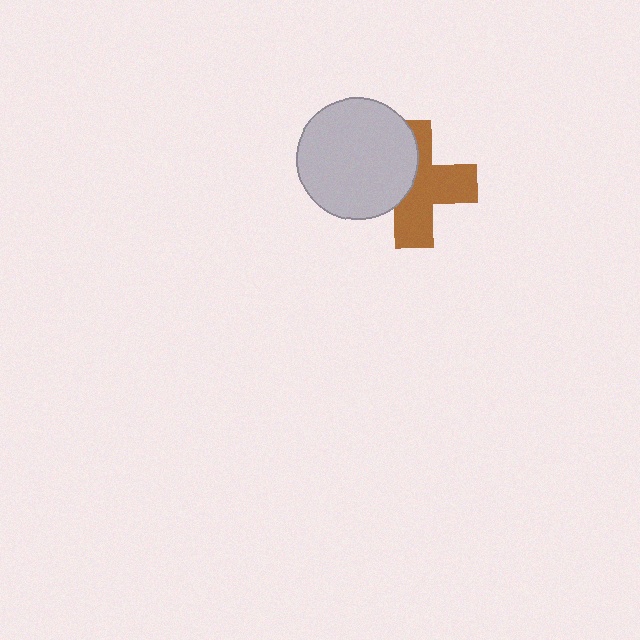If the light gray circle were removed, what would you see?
You would see the complete brown cross.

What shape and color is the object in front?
The object in front is a light gray circle.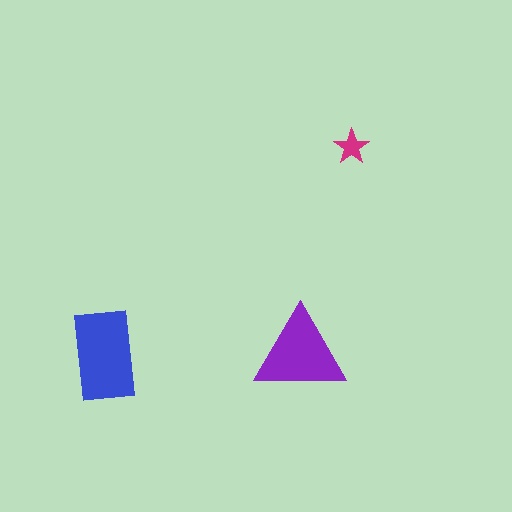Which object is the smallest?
The magenta star.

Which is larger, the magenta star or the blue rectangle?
The blue rectangle.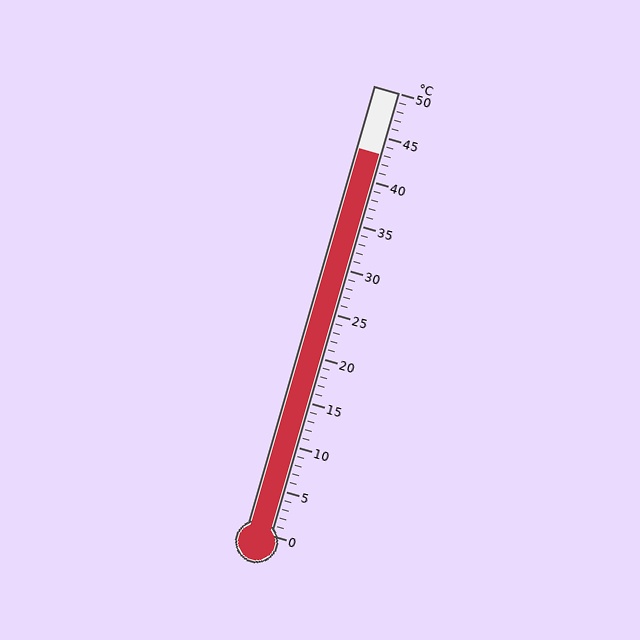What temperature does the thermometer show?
The thermometer shows approximately 43°C.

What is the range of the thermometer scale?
The thermometer scale ranges from 0°C to 50°C.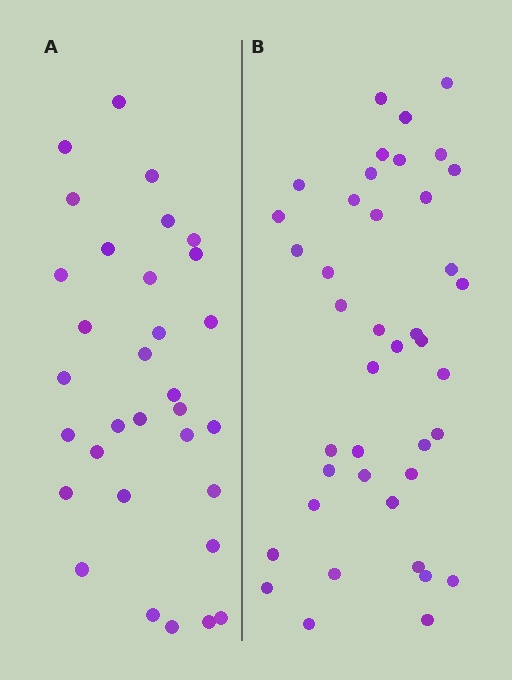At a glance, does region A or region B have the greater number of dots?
Region B (the right region) has more dots.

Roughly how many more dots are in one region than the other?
Region B has roughly 8 or so more dots than region A.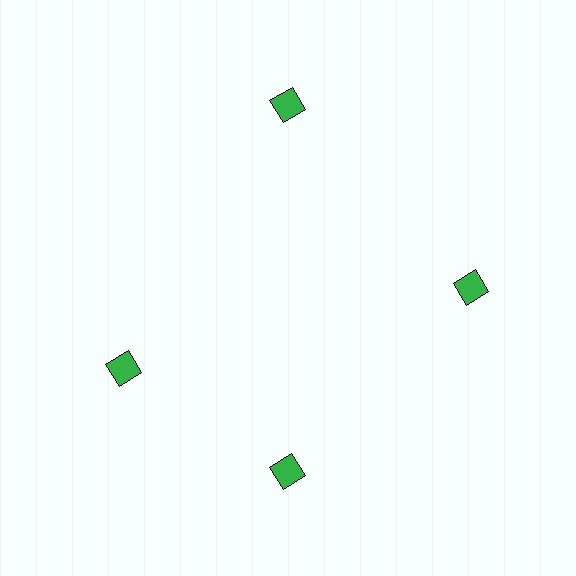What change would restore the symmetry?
The symmetry would be restored by rotating it back into even spacing with its neighbors so that all 4 diamonds sit at equal angles and equal distance from the center.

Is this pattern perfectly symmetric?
No. The 4 green diamonds are arranged in a ring, but one element near the 9 o'clock position is rotated out of alignment along the ring, breaking the 4-fold rotational symmetry.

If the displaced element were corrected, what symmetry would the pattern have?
It would have 4-fold rotational symmetry — the pattern would map onto itself every 90 degrees.